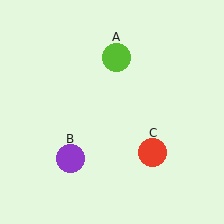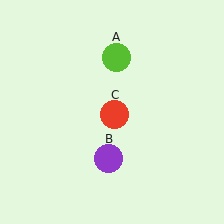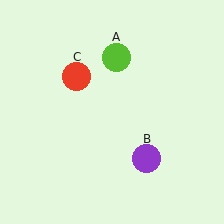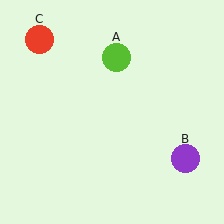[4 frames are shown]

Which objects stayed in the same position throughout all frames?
Lime circle (object A) remained stationary.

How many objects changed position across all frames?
2 objects changed position: purple circle (object B), red circle (object C).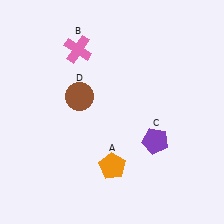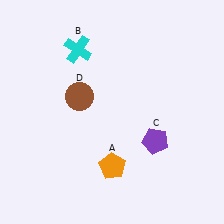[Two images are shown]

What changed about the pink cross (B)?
In Image 1, B is pink. In Image 2, it changed to cyan.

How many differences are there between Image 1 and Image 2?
There is 1 difference between the two images.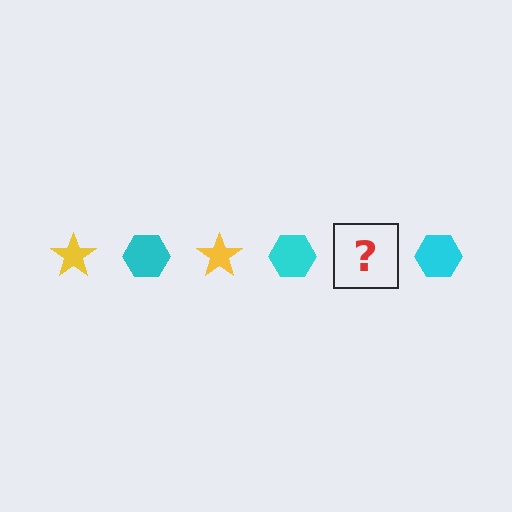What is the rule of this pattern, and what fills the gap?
The rule is that the pattern alternates between yellow star and cyan hexagon. The gap should be filled with a yellow star.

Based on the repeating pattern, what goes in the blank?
The blank should be a yellow star.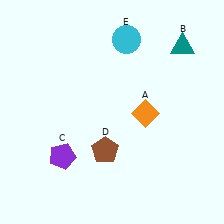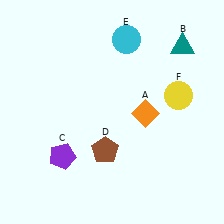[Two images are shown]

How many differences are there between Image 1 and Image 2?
There is 1 difference between the two images.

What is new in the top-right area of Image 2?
A yellow circle (F) was added in the top-right area of Image 2.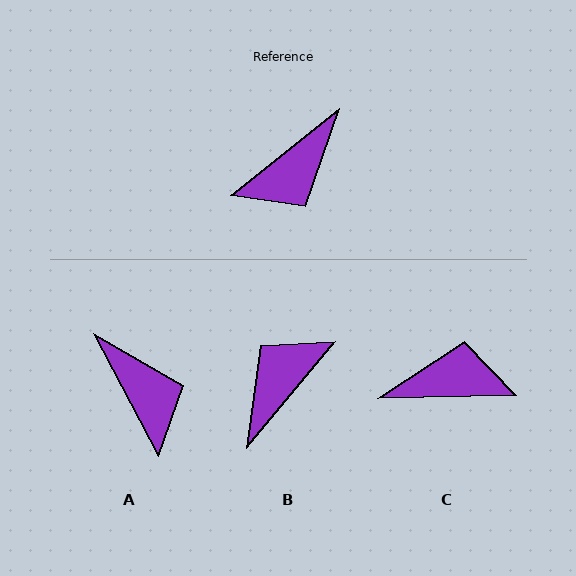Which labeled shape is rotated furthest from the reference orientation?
B, about 169 degrees away.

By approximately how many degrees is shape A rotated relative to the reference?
Approximately 79 degrees counter-clockwise.